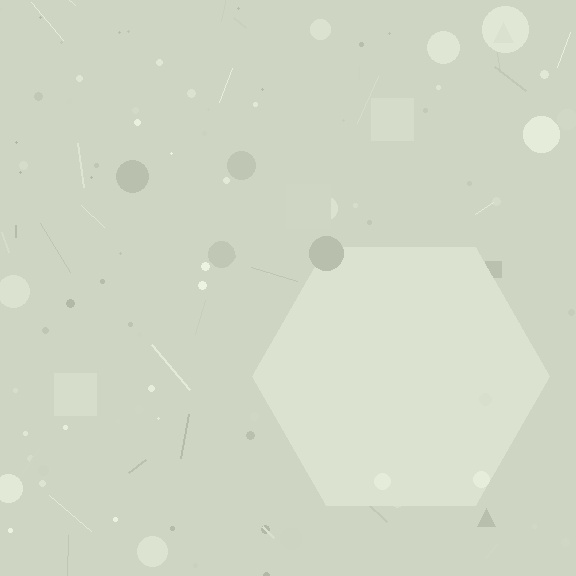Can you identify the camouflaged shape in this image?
The camouflaged shape is a hexagon.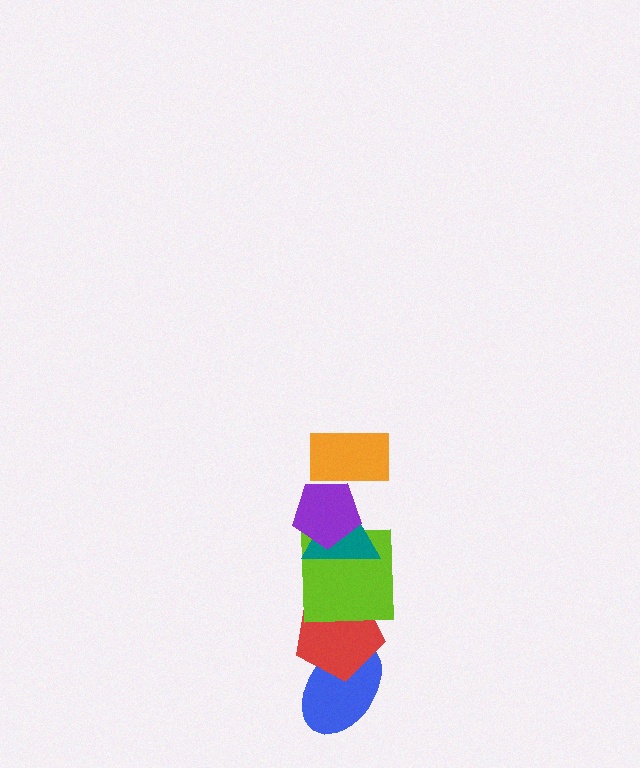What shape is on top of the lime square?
The teal triangle is on top of the lime square.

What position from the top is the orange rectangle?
The orange rectangle is 1st from the top.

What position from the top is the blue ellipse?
The blue ellipse is 6th from the top.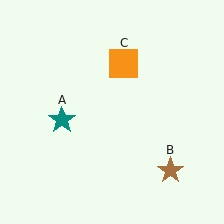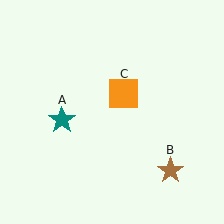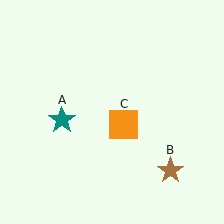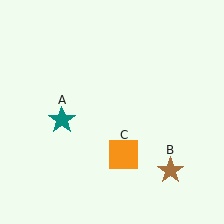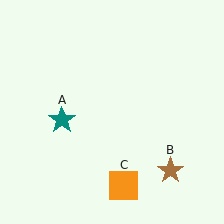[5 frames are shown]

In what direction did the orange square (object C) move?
The orange square (object C) moved down.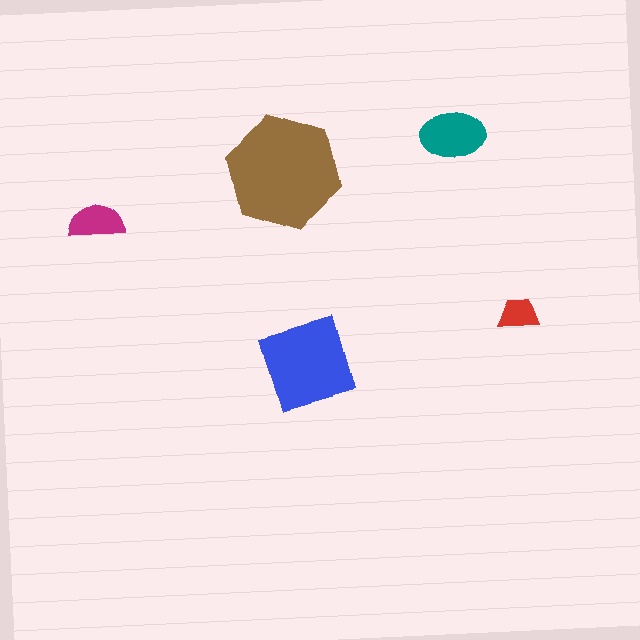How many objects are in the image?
There are 5 objects in the image.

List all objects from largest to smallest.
The brown hexagon, the blue square, the teal ellipse, the magenta semicircle, the red trapezoid.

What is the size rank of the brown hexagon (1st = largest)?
1st.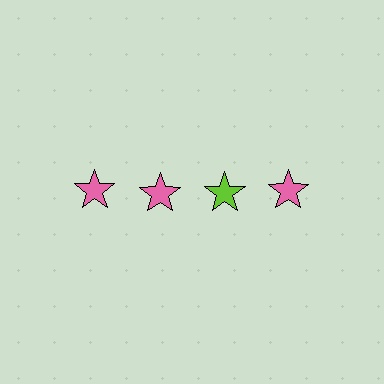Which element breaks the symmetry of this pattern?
The lime star in the top row, center column breaks the symmetry. All other shapes are pink stars.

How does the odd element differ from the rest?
It has a different color: lime instead of pink.